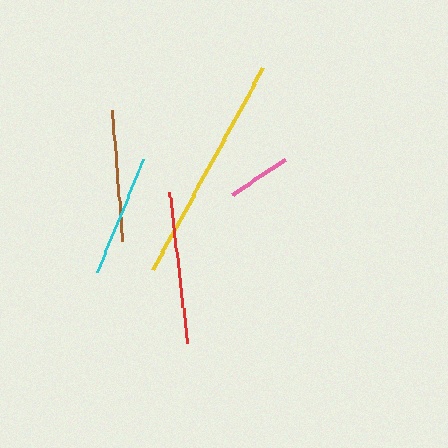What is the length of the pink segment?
The pink segment is approximately 63 pixels long.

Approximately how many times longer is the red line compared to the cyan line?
The red line is approximately 1.2 times the length of the cyan line.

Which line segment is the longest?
The yellow line is the longest at approximately 230 pixels.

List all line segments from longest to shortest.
From longest to shortest: yellow, red, brown, cyan, pink.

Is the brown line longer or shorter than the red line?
The red line is longer than the brown line.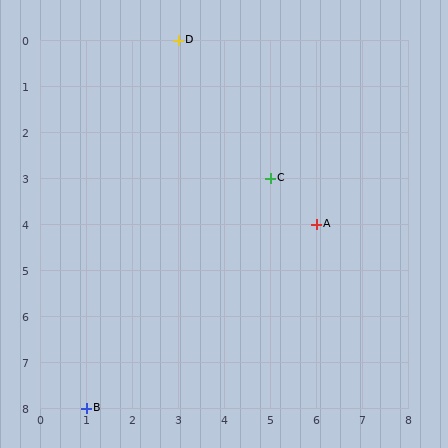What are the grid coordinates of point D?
Point D is at grid coordinates (3, 0).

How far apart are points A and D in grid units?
Points A and D are 3 columns and 4 rows apart (about 5.0 grid units diagonally).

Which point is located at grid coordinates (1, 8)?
Point B is at (1, 8).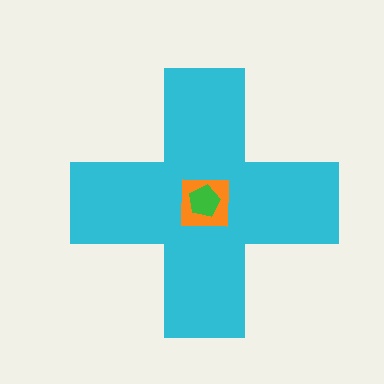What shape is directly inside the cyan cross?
The orange square.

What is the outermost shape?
The cyan cross.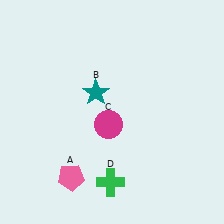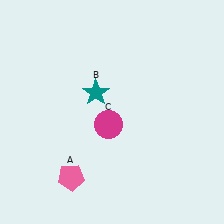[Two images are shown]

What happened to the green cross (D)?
The green cross (D) was removed in Image 2. It was in the bottom-left area of Image 1.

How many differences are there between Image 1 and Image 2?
There is 1 difference between the two images.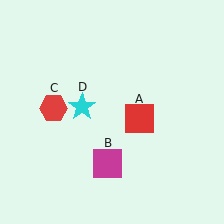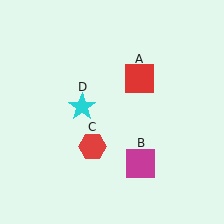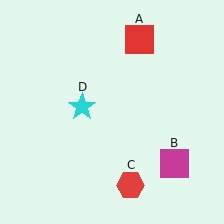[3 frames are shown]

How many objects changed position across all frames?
3 objects changed position: red square (object A), magenta square (object B), red hexagon (object C).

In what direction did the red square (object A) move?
The red square (object A) moved up.